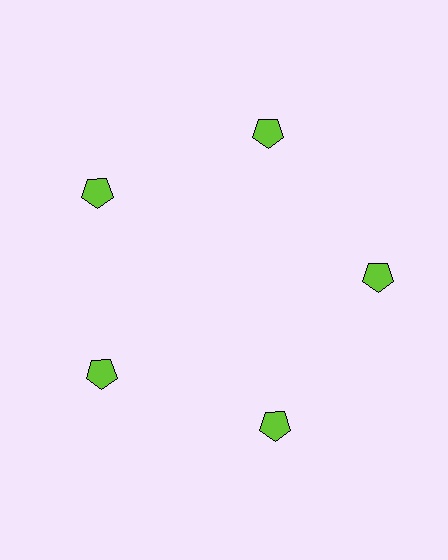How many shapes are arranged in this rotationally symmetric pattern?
There are 5 shapes, arranged in 5 groups of 1.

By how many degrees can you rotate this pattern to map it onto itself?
The pattern maps onto itself every 72 degrees of rotation.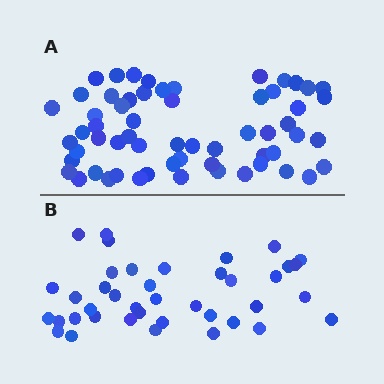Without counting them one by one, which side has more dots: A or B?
Region A (the top region) has more dots.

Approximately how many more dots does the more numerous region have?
Region A has approximately 20 more dots than region B.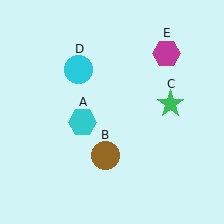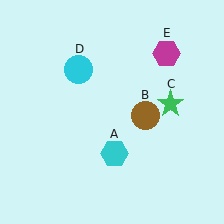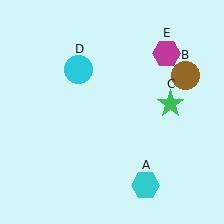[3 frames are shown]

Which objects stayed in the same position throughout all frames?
Green star (object C) and cyan circle (object D) and magenta hexagon (object E) remained stationary.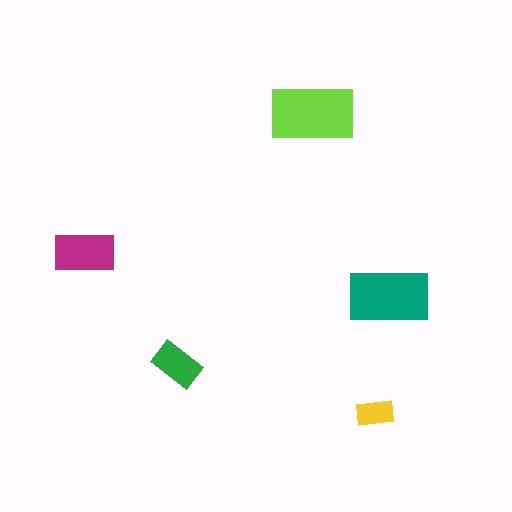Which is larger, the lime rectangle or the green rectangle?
The lime one.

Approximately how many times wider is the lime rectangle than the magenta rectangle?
About 1.5 times wider.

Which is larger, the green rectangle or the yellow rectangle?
The green one.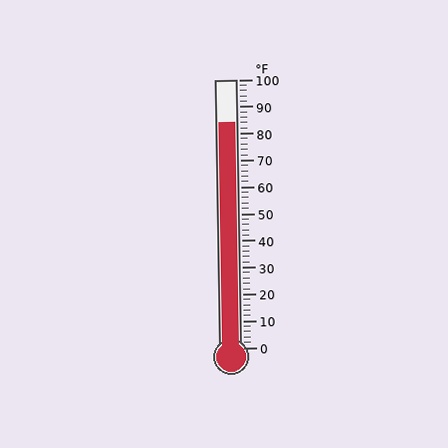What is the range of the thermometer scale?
The thermometer scale ranges from 0°F to 100°F.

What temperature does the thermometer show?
The thermometer shows approximately 84°F.